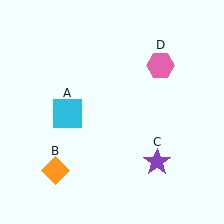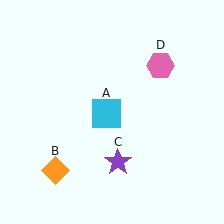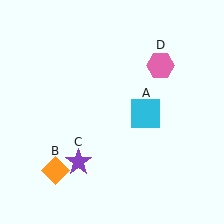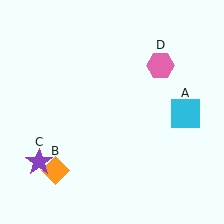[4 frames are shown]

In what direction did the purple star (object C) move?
The purple star (object C) moved left.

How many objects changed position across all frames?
2 objects changed position: cyan square (object A), purple star (object C).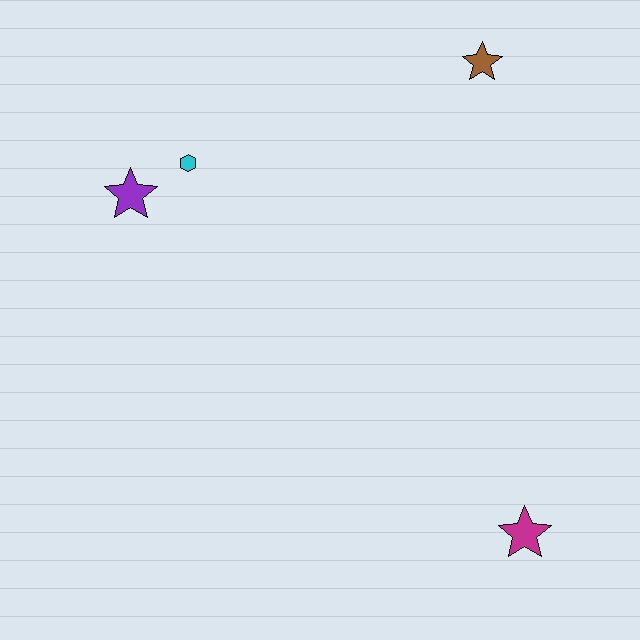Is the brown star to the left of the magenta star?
Yes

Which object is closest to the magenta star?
The brown star is closest to the magenta star.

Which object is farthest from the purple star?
The magenta star is farthest from the purple star.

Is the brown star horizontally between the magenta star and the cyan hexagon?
Yes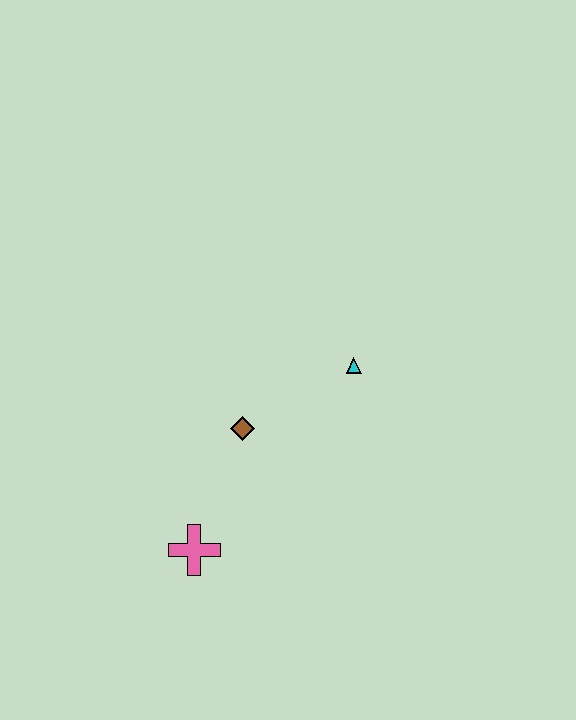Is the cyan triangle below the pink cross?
No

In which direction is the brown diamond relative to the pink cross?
The brown diamond is above the pink cross.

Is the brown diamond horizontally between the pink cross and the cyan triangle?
Yes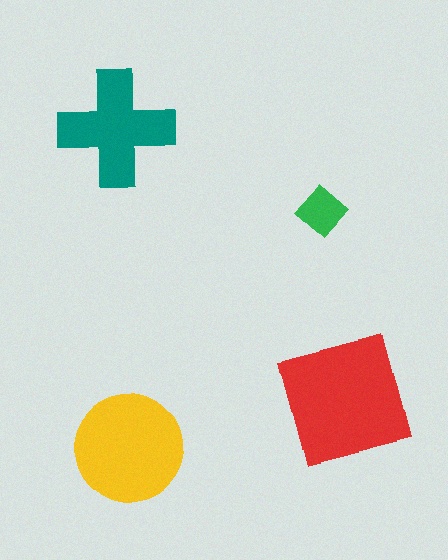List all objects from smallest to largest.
The green diamond, the teal cross, the yellow circle, the red square.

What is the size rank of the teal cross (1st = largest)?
3rd.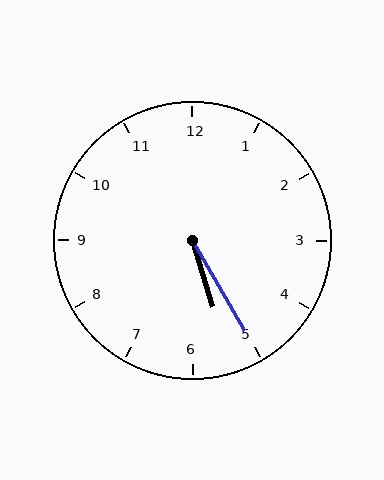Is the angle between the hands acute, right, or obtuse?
It is acute.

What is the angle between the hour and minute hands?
Approximately 12 degrees.